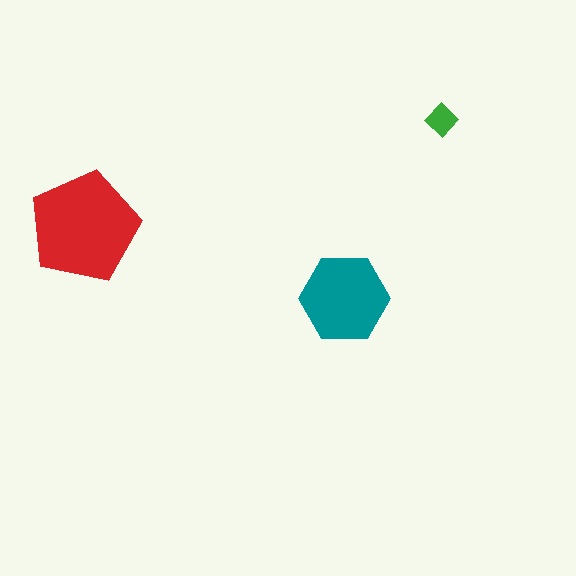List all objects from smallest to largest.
The green diamond, the teal hexagon, the red pentagon.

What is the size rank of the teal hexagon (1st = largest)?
2nd.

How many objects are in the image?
There are 3 objects in the image.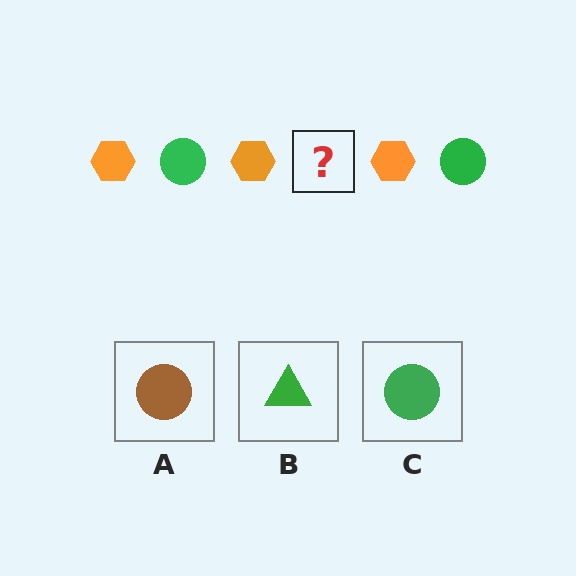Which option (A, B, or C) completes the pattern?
C.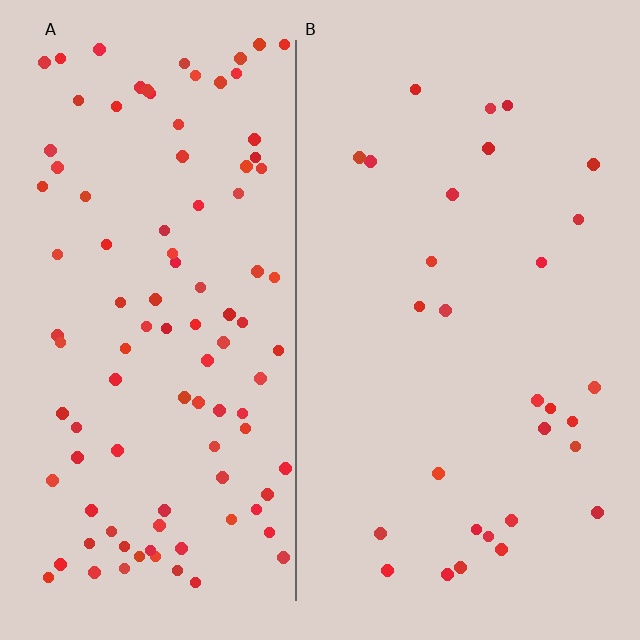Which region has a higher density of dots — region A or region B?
A (the left).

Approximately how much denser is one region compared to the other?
Approximately 3.5× — region A over region B.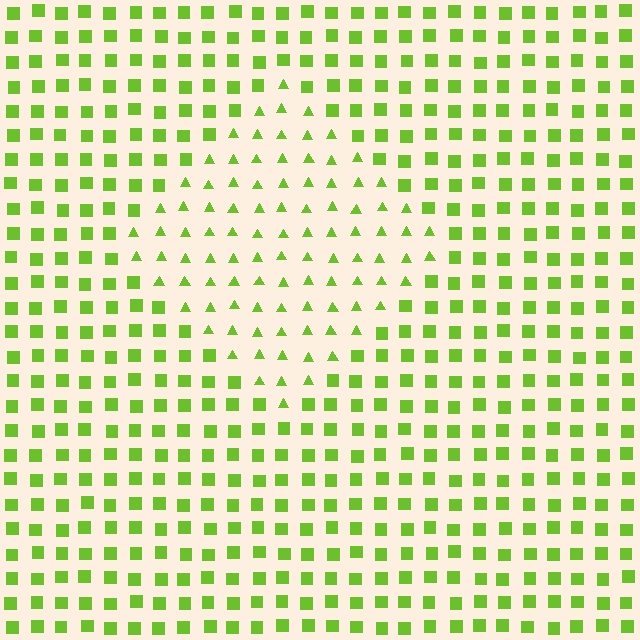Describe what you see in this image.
The image is filled with small lime elements arranged in a uniform grid. A diamond-shaped region contains triangles, while the surrounding area contains squares. The boundary is defined purely by the change in element shape.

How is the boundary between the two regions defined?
The boundary is defined by a change in element shape: triangles inside vs. squares outside. All elements share the same color and spacing.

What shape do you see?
I see a diamond.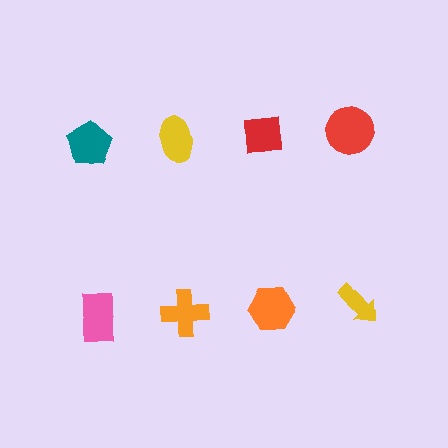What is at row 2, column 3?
An orange hexagon.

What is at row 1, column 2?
A yellow ellipse.